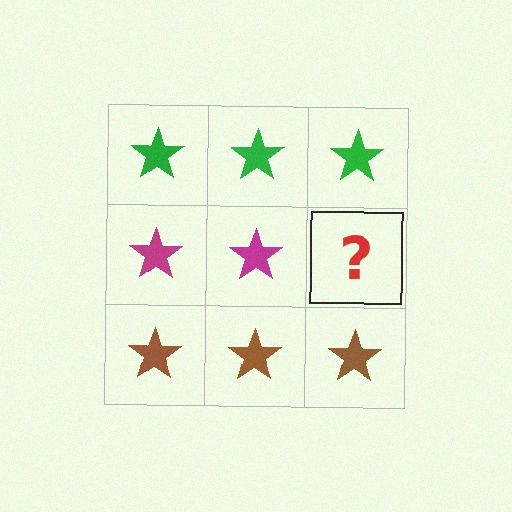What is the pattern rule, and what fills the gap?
The rule is that each row has a consistent color. The gap should be filled with a magenta star.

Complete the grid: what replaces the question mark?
The question mark should be replaced with a magenta star.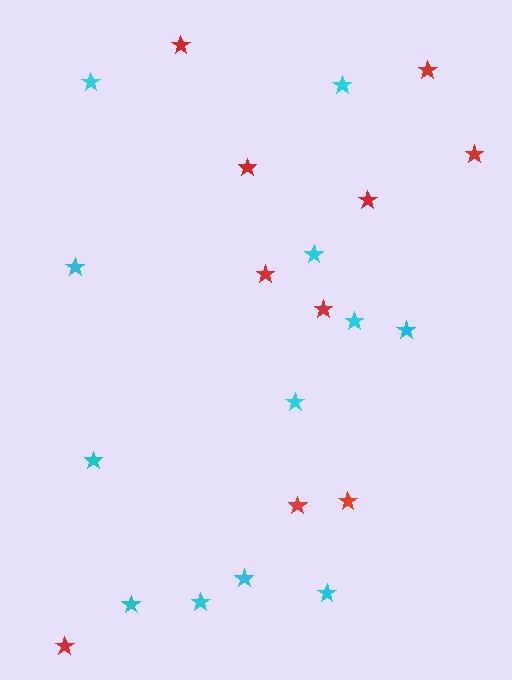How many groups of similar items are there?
There are 2 groups: one group of cyan stars (12) and one group of red stars (10).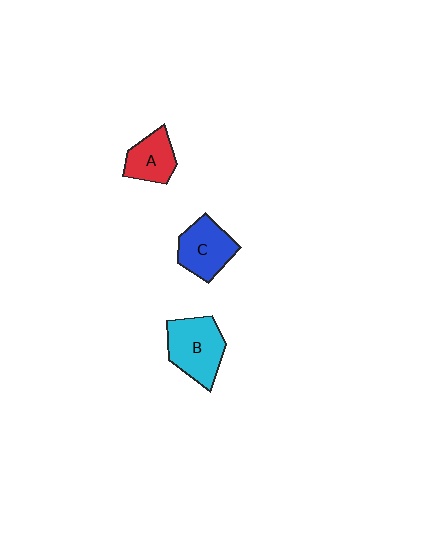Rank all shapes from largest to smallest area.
From largest to smallest: B (cyan), C (blue), A (red).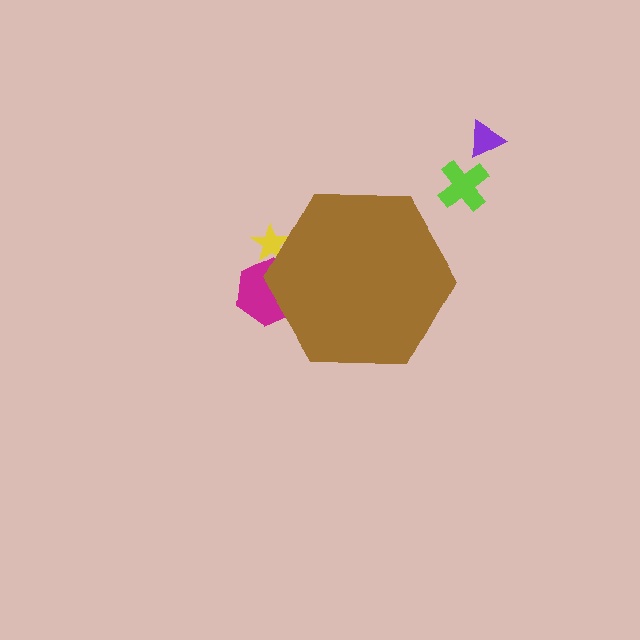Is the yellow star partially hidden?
Yes, the yellow star is partially hidden behind the brown hexagon.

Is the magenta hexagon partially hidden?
Yes, the magenta hexagon is partially hidden behind the brown hexagon.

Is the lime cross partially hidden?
No, the lime cross is fully visible.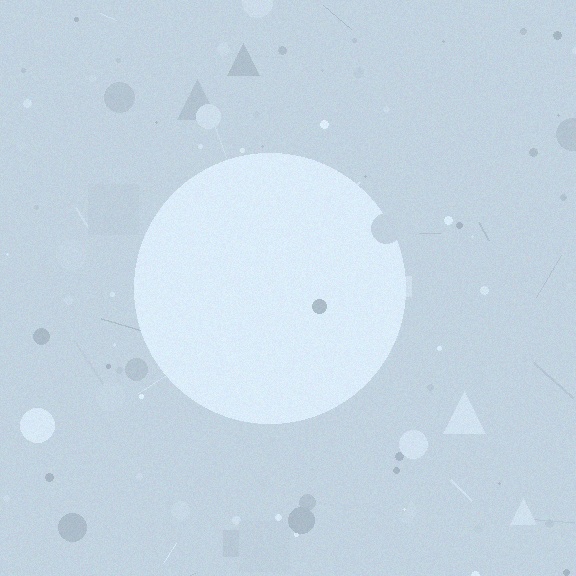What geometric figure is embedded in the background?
A circle is embedded in the background.